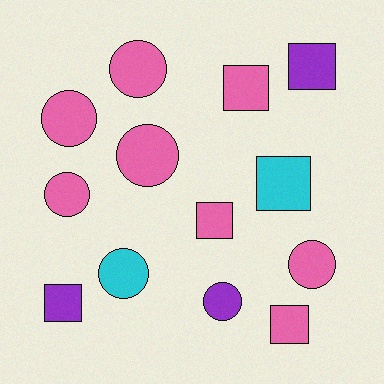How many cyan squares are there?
There is 1 cyan square.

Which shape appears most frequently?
Circle, with 7 objects.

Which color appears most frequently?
Pink, with 8 objects.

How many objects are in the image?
There are 13 objects.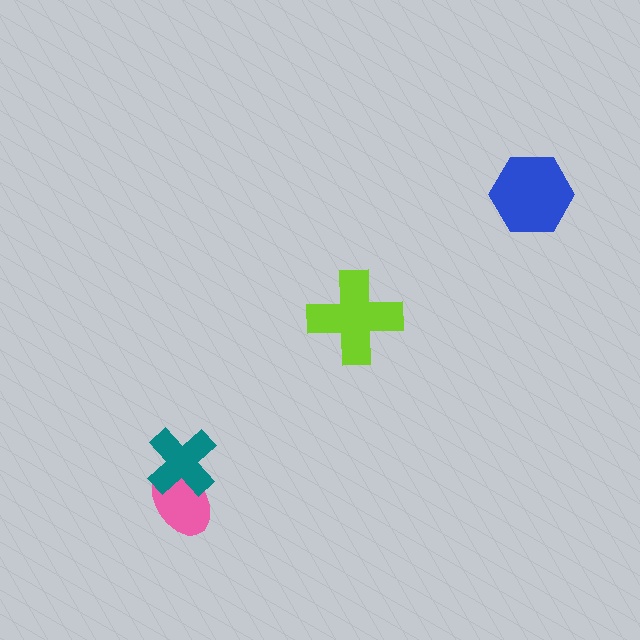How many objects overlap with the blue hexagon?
0 objects overlap with the blue hexagon.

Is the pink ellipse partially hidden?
Yes, it is partially covered by another shape.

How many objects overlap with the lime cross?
0 objects overlap with the lime cross.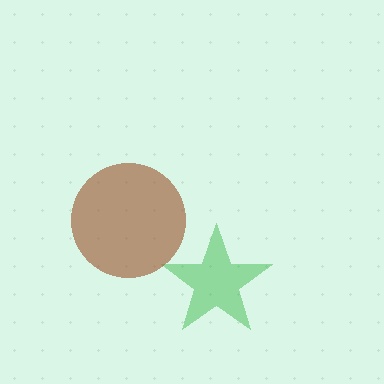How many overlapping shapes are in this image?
There are 2 overlapping shapes in the image.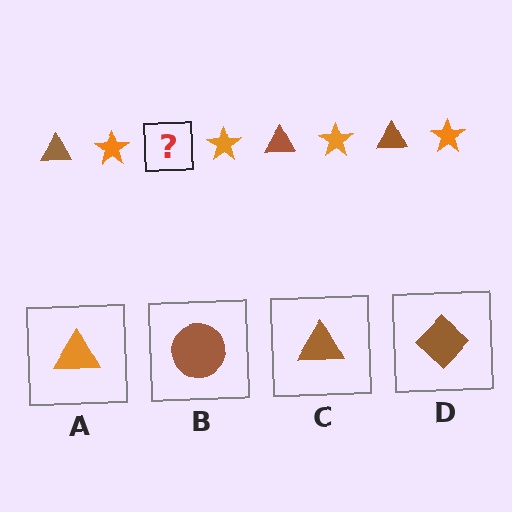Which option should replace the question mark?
Option C.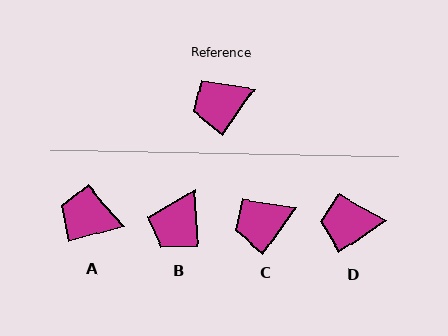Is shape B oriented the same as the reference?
No, it is off by about 39 degrees.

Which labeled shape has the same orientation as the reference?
C.